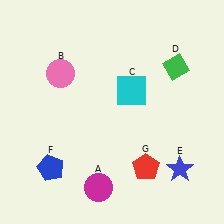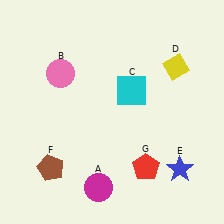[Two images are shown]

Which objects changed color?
D changed from green to yellow. F changed from blue to brown.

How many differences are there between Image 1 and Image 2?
There are 2 differences between the two images.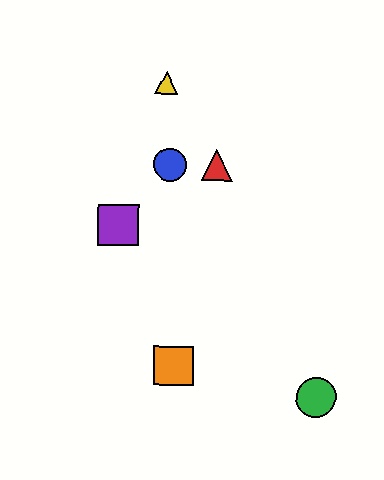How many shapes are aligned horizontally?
2 shapes (the red triangle, the blue circle) are aligned horizontally.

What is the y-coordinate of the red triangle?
The red triangle is at y≈165.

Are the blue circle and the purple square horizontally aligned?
No, the blue circle is at y≈165 and the purple square is at y≈225.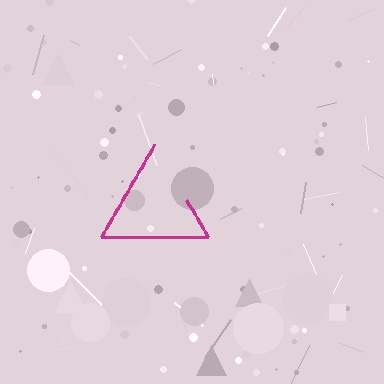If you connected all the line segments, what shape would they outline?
They would outline a triangle.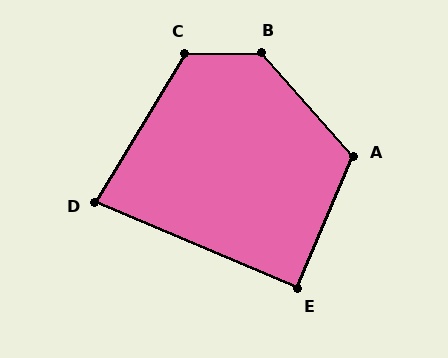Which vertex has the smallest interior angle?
D, at approximately 82 degrees.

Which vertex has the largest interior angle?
B, at approximately 131 degrees.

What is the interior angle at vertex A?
Approximately 115 degrees (obtuse).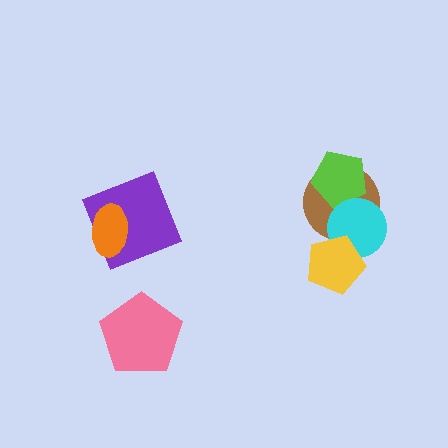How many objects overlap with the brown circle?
2 objects overlap with the brown circle.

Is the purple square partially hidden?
Yes, it is partially covered by another shape.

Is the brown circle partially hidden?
Yes, it is partially covered by another shape.